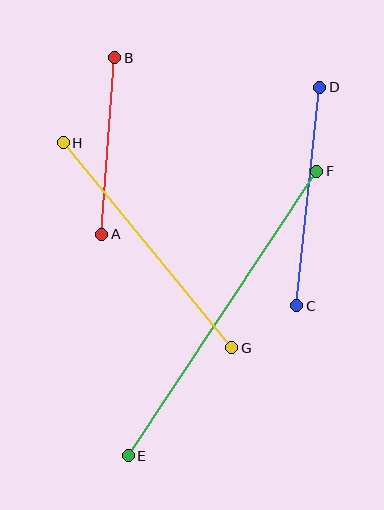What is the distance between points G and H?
The distance is approximately 265 pixels.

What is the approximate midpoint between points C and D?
The midpoint is at approximately (308, 197) pixels.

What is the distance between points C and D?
The distance is approximately 220 pixels.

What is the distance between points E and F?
The distance is approximately 341 pixels.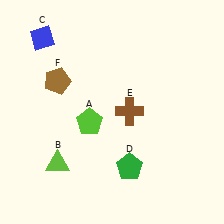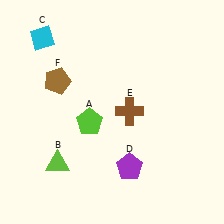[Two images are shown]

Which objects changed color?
C changed from blue to cyan. D changed from green to purple.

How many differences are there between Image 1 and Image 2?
There are 2 differences between the two images.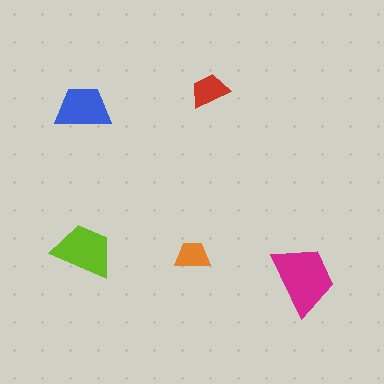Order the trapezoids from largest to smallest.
the magenta one, the lime one, the blue one, the red one, the orange one.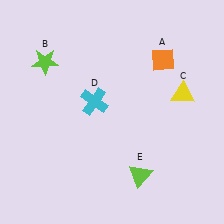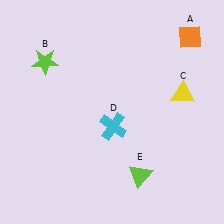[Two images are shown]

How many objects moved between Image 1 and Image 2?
2 objects moved between the two images.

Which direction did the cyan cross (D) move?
The cyan cross (D) moved down.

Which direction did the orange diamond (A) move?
The orange diamond (A) moved right.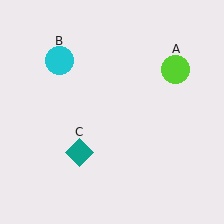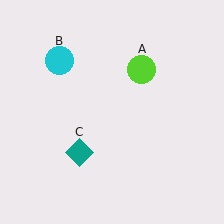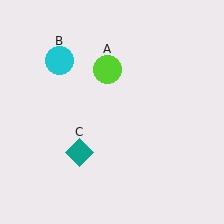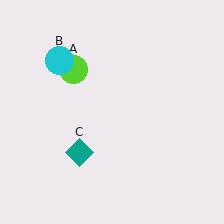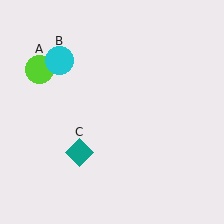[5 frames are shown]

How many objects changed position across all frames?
1 object changed position: lime circle (object A).